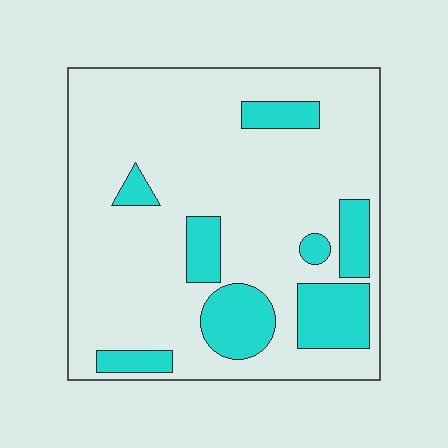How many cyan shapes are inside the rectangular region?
8.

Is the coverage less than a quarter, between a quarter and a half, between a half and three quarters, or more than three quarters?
Less than a quarter.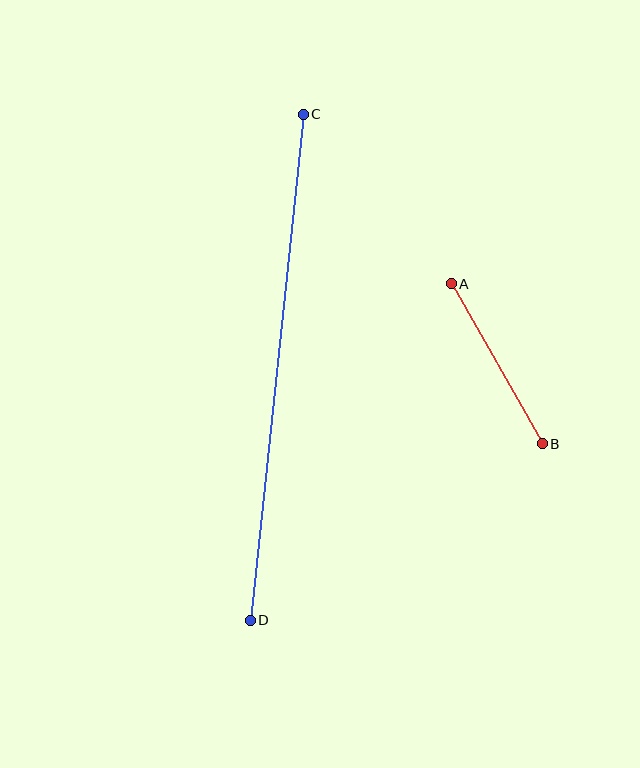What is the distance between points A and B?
The distance is approximately 184 pixels.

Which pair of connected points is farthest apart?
Points C and D are farthest apart.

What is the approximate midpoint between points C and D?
The midpoint is at approximately (277, 367) pixels.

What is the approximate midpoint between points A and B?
The midpoint is at approximately (497, 364) pixels.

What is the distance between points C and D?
The distance is approximately 509 pixels.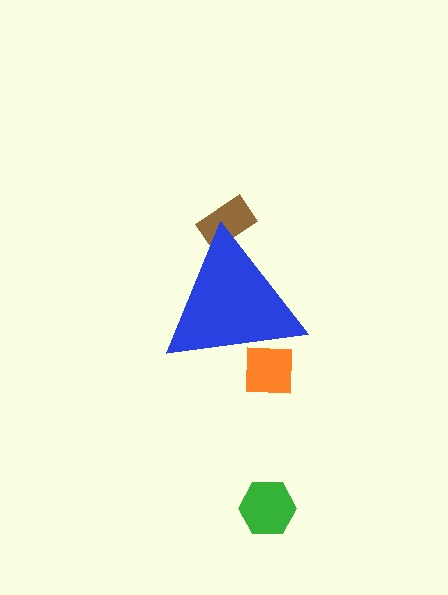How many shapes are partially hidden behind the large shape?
2 shapes are partially hidden.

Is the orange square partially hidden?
Yes, the orange square is partially hidden behind the blue triangle.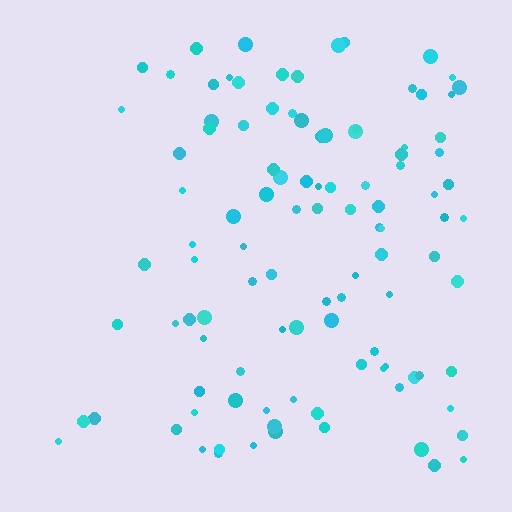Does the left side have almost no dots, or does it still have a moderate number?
Still a moderate number, just noticeably fewer than the right.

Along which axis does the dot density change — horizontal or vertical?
Horizontal.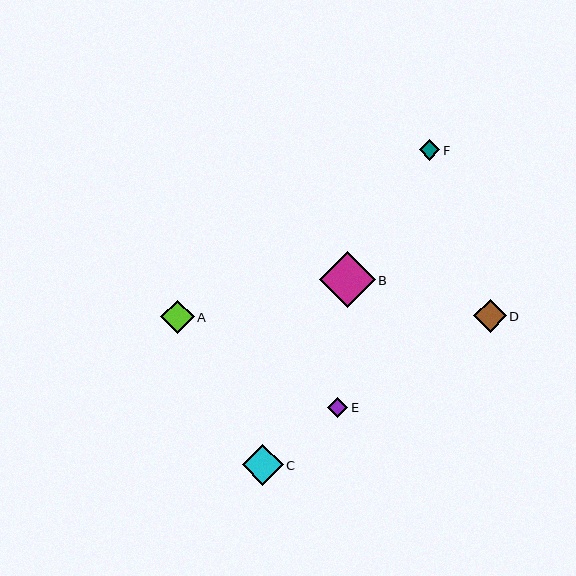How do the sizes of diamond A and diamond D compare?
Diamond A and diamond D are approximately the same size.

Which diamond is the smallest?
Diamond E is the smallest with a size of approximately 20 pixels.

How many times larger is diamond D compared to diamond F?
Diamond D is approximately 1.6 times the size of diamond F.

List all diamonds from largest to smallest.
From largest to smallest: B, C, A, D, F, E.